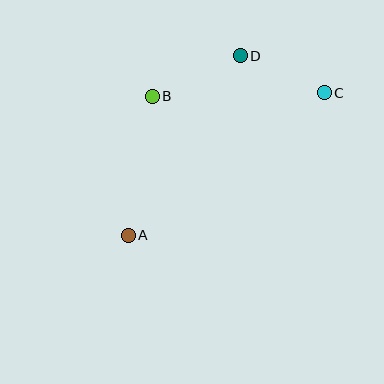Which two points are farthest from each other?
Points A and C are farthest from each other.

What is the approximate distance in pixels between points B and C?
The distance between B and C is approximately 172 pixels.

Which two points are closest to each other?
Points C and D are closest to each other.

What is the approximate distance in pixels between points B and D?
The distance between B and D is approximately 97 pixels.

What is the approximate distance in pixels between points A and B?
The distance between A and B is approximately 141 pixels.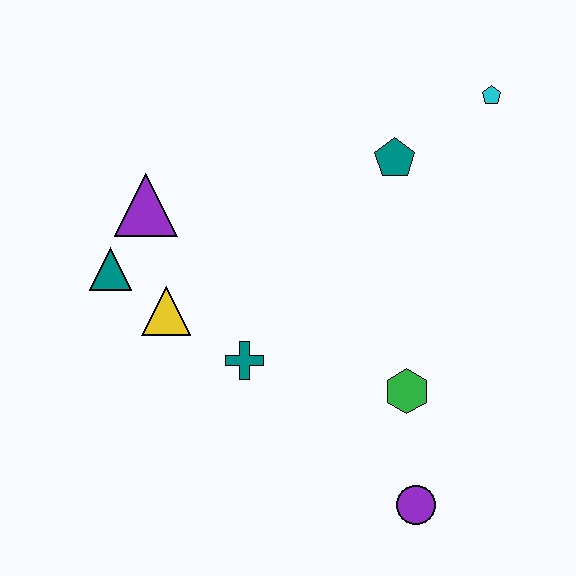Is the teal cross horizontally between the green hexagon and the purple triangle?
Yes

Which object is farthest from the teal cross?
The cyan pentagon is farthest from the teal cross.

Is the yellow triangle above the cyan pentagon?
No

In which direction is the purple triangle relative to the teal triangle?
The purple triangle is above the teal triangle.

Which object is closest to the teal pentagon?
The cyan pentagon is closest to the teal pentagon.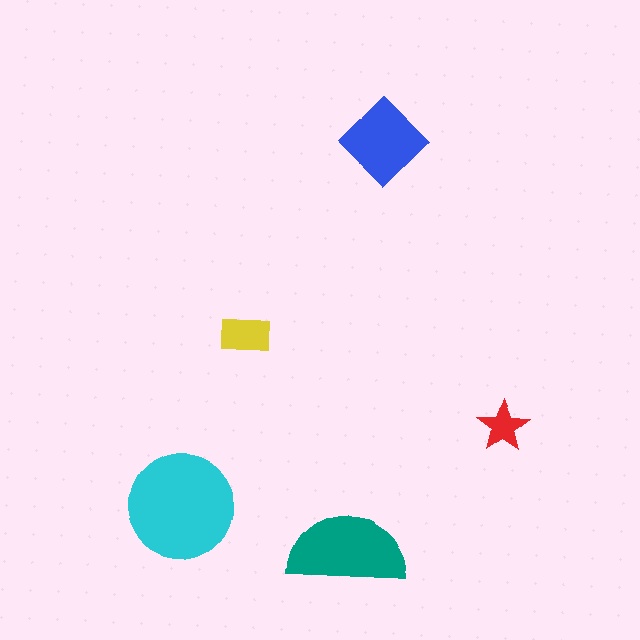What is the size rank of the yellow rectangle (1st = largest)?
4th.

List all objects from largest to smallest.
The cyan circle, the teal semicircle, the blue diamond, the yellow rectangle, the red star.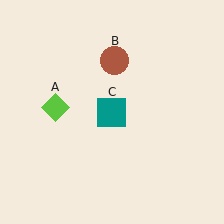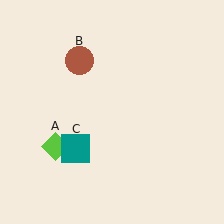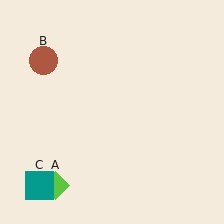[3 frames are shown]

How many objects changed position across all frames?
3 objects changed position: lime diamond (object A), brown circle (object B), teal square (object C).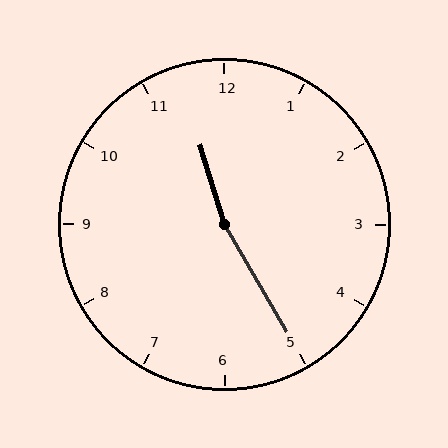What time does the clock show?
11:25.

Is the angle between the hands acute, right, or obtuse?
It is obtuse.